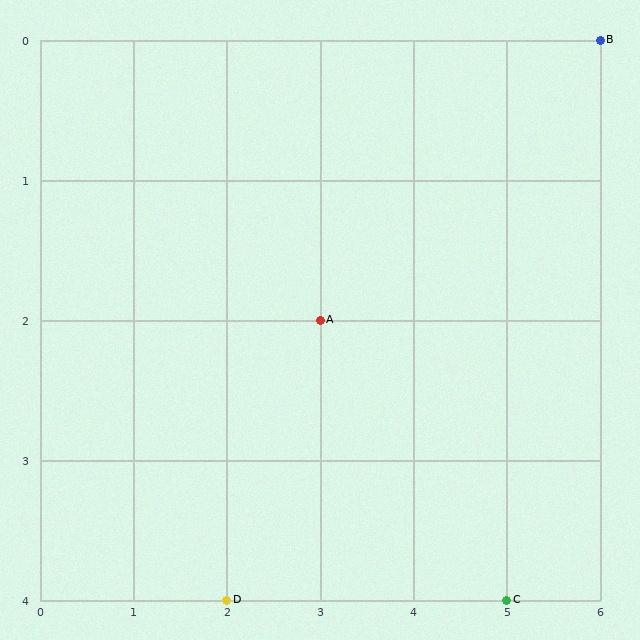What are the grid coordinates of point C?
Point C is at grid coordinates (5, 4).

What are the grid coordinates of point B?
Point B is at grid coordinates (6, 0).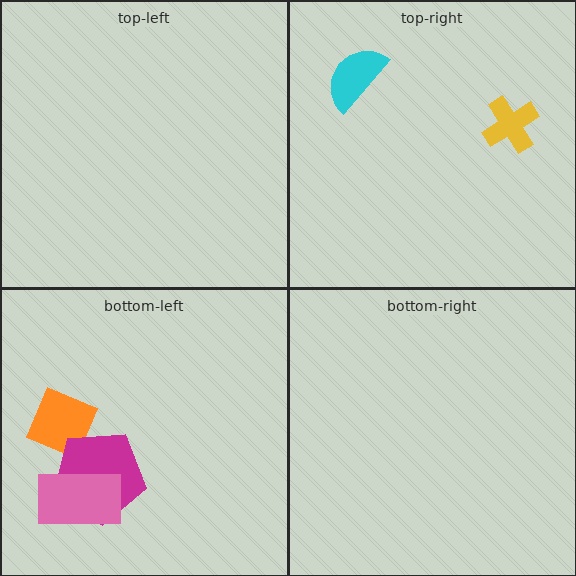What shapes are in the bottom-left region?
The orange diamond, the magenta pentagon, the pink rectangle.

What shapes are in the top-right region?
The cyan semicircle, the yellow cross.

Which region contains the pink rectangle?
The bottom-left region.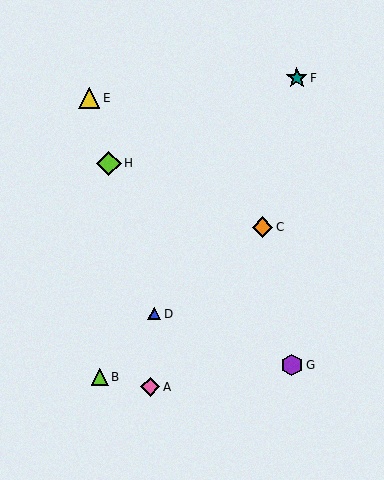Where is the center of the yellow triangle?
The center of the yellow triangle is at (89, 98).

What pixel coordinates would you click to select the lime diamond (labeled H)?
Click at (109, 163) to select the lime diamond H.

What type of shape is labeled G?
Shape G is a purple hexagon.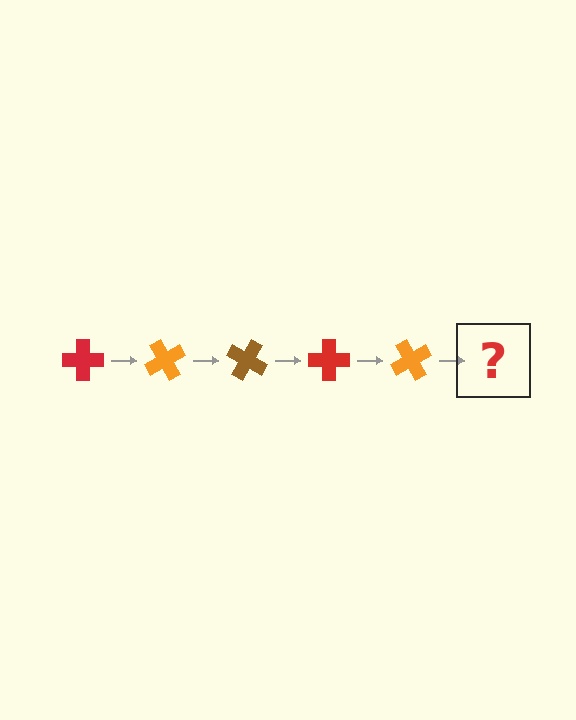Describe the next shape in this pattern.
It should be a brown cross, rotated 300 degrees from the start.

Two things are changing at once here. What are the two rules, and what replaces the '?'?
The two rules are that it rotates 60 degrees each step and the color cycles through red, orange, and brown. The '?' should be a brown cross, rotated 300 degrees from the start.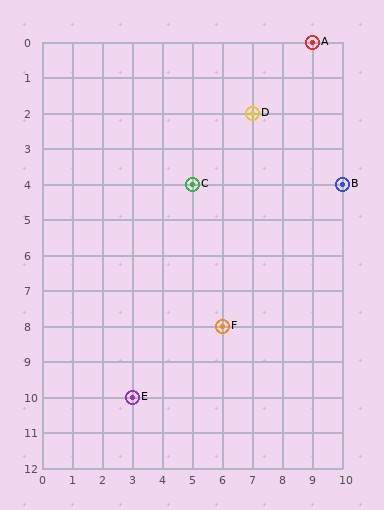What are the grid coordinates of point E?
Point E is at grid coordinates (3, 10).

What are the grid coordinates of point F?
Point F is at grid coordinates (6, 8).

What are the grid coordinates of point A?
Point A is at grid coordinates (9, 0).